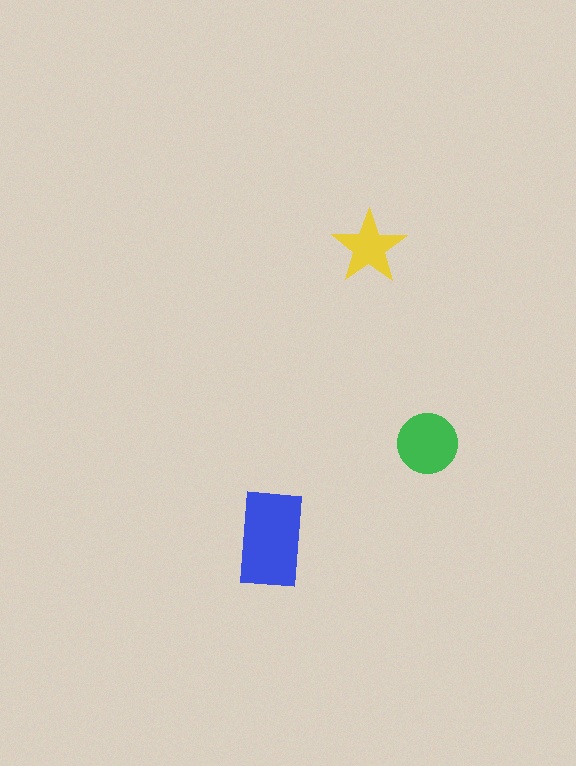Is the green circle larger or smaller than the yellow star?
Larger.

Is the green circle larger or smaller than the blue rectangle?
Smaller.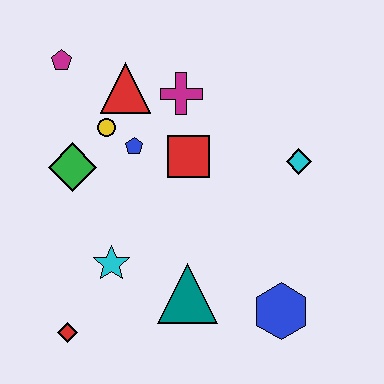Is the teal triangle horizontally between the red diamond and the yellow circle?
No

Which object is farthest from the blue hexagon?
The magenta pentagon is farthest from the blue hexagon.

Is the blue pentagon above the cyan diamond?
Yes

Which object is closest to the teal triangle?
The cyan star is closest to the teal triangle.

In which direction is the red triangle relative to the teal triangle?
The red triangle is above the teal triangle.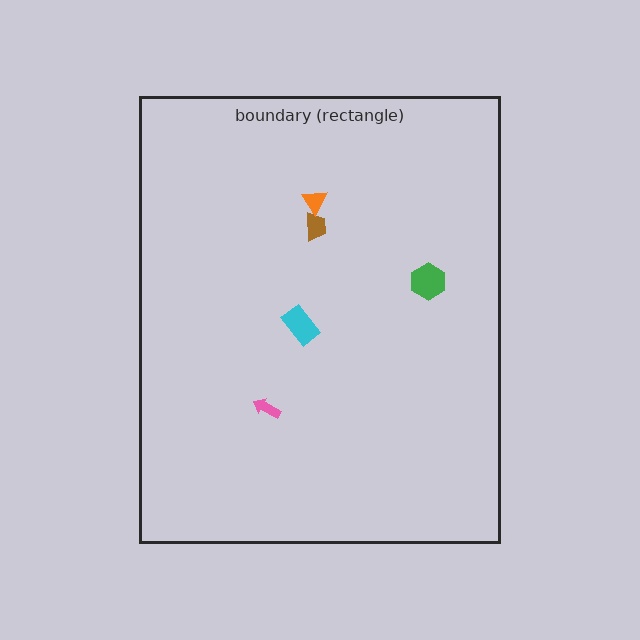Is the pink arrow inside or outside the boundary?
Inside.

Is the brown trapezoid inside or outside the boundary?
Inside.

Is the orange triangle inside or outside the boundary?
Inside.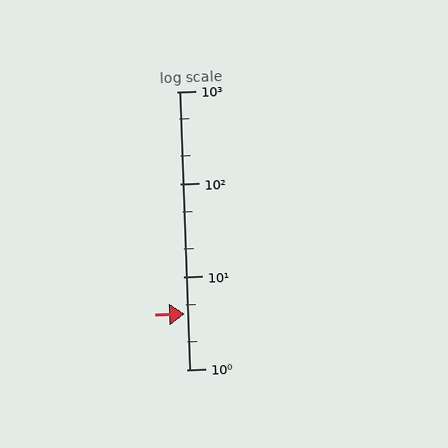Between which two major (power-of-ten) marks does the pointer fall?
The pointer is between 1 and 10.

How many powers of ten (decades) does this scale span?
The scale spans 3 decades, from 1 to 1000.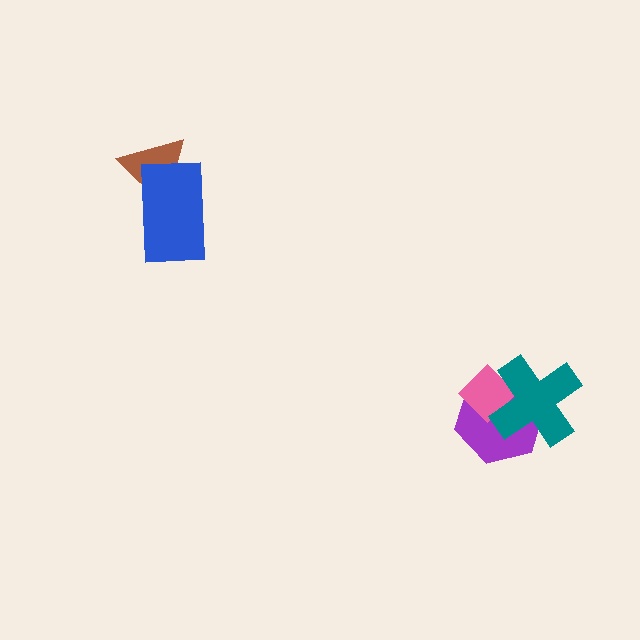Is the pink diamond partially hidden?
Yes, it is partially covered by another shape.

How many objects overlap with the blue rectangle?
1 object overlaps with the blue rectangle.